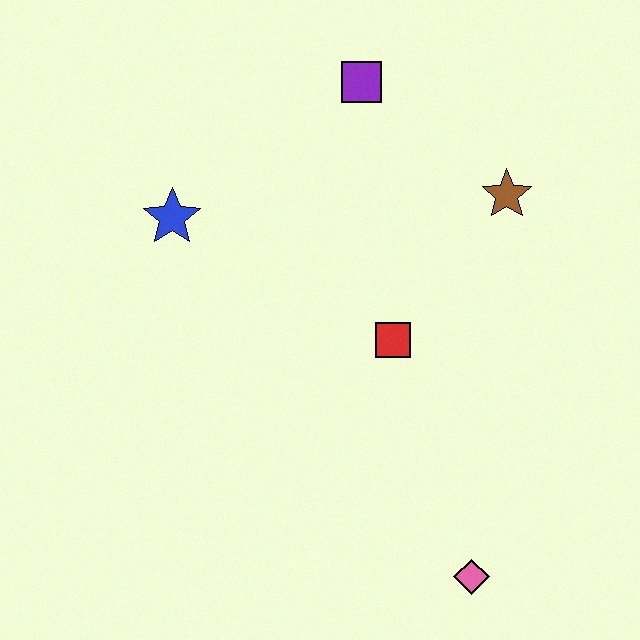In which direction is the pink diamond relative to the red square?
The pink diamond is below the red square.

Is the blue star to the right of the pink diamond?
No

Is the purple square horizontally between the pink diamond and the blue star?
Yes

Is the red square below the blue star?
Yes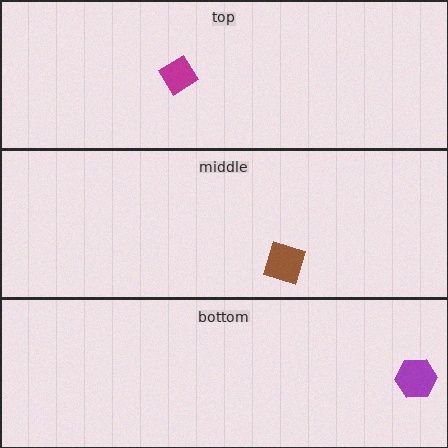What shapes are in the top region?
The magenta diamond.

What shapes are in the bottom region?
The purple hexagon.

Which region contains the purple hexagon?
The bottom region.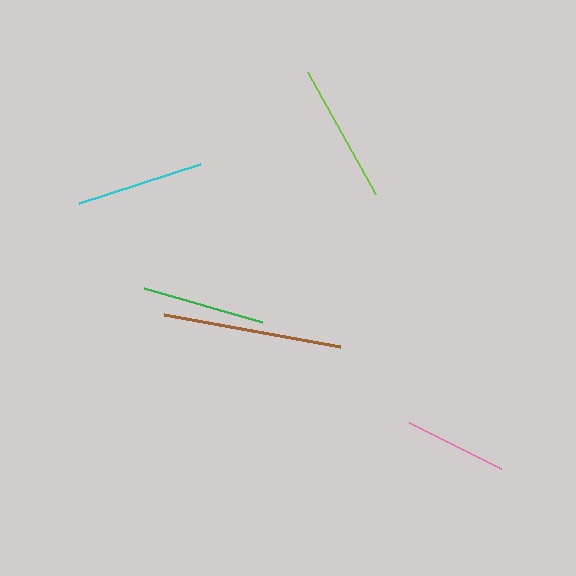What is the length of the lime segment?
The lime segment is approximately 139 pixels long.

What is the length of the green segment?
The green segment is approximately 123 pixels long.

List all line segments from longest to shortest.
From longest to shortest: brown, lime, cyan, green, pink.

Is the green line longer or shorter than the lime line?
The lime line is longer than the green line.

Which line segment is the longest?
The brown line is the longest at approximately 179 pixels.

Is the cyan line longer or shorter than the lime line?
The lime line is longer than the cyan line.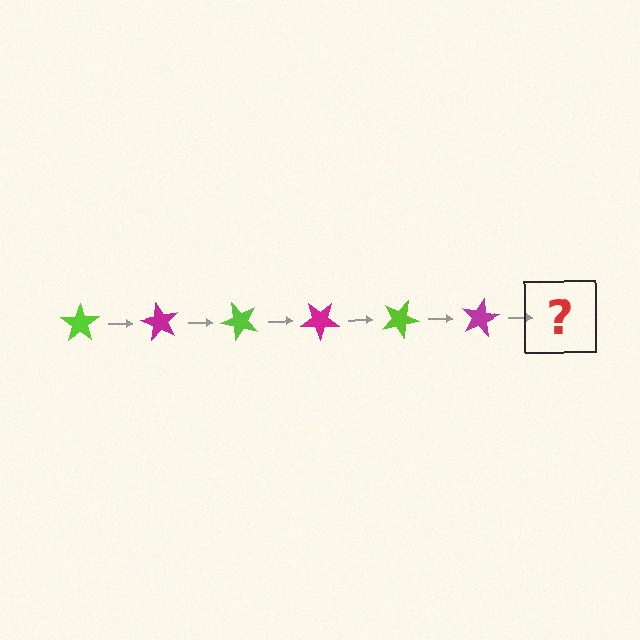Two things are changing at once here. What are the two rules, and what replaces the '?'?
The two rules are that it rotates 60 degrees each step and the color cycles through lime and magenta. The '?' should be a lime star, rotated 360 degrees from the start.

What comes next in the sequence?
The next element should be a lime star, rotated 360 degrees from the start.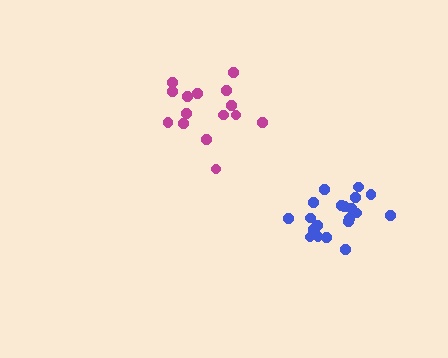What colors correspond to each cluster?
The clusters are colored: magenta, blue.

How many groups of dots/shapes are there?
There are 2 groups.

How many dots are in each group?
Group 1: 15 dots, Group 2: 20 dots (35 total).